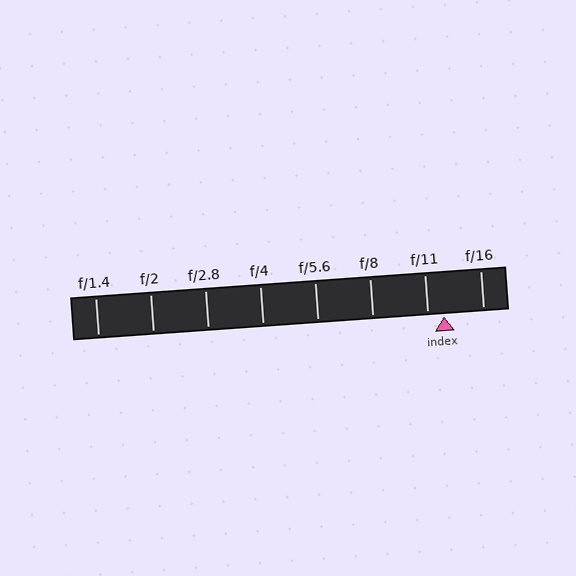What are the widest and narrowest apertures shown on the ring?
The widest aperture shown is f/1.4 and the narrowest is f/16.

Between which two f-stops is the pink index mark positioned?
The index mark is between f/11 and f/16.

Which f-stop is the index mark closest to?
The index mark is closest to f/11.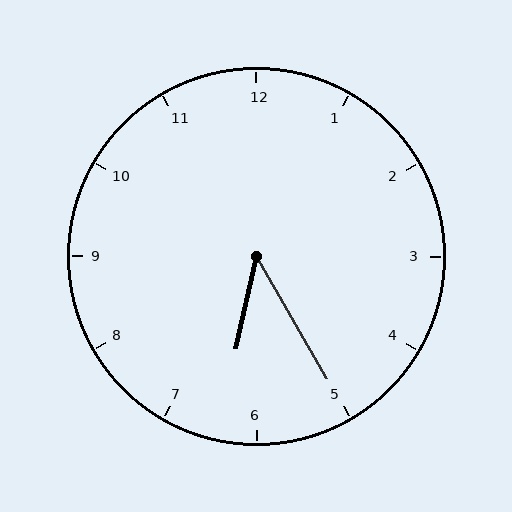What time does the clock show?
6:25.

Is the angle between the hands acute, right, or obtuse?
It is acute.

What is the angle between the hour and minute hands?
Approximately 42 degrees.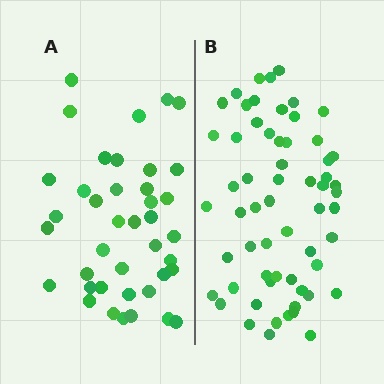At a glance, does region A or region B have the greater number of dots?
Region B (the right region) has more dots.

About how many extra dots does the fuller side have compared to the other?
Region B has approximately 20 more dots than region A.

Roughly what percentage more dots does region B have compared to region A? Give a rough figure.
About 50% more.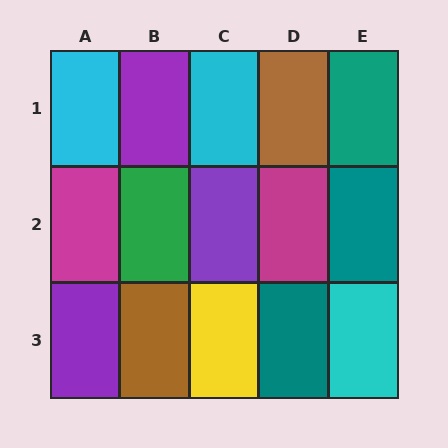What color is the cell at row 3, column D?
Teal.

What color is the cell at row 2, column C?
Purple.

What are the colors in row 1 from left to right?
Cyan, purple, cyan, brown, teal.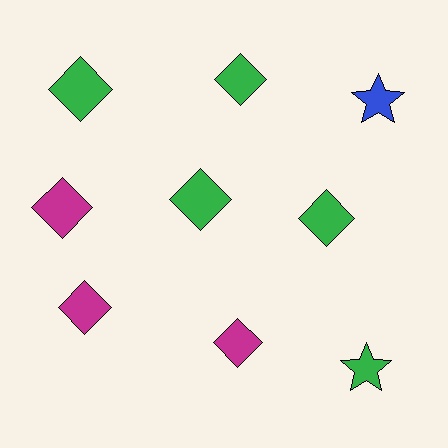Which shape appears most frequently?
Diamond, with 7 objects.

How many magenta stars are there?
There are no magenta stars.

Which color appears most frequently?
Green, with 5 objects.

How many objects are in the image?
There are 9 objects.